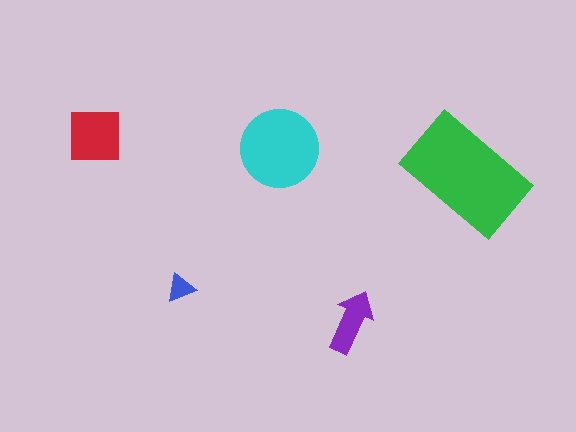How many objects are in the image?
There are 5 objects in the image.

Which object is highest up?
The red square is topmost.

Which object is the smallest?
The blue triangle.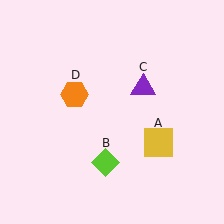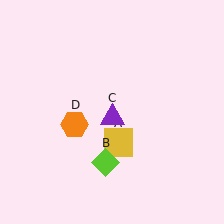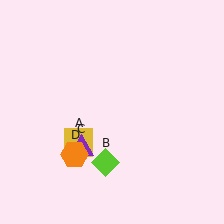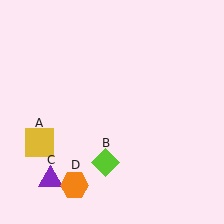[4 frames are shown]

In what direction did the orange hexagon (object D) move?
The orange hexagon (object D) moved down.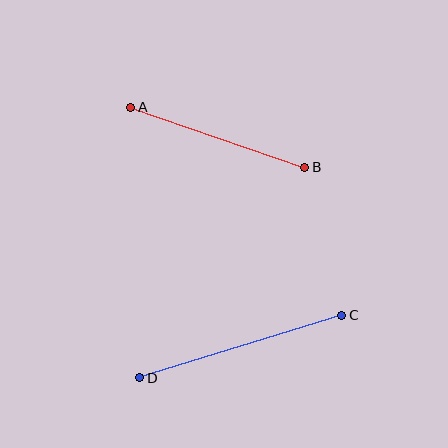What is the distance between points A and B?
The distance is approximately 184 pixels.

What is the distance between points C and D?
The distance is approximately 212 pixels.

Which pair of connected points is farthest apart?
Points C and D are farthest apart.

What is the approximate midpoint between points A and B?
The midpoint is at approximately (218, 137) pixels.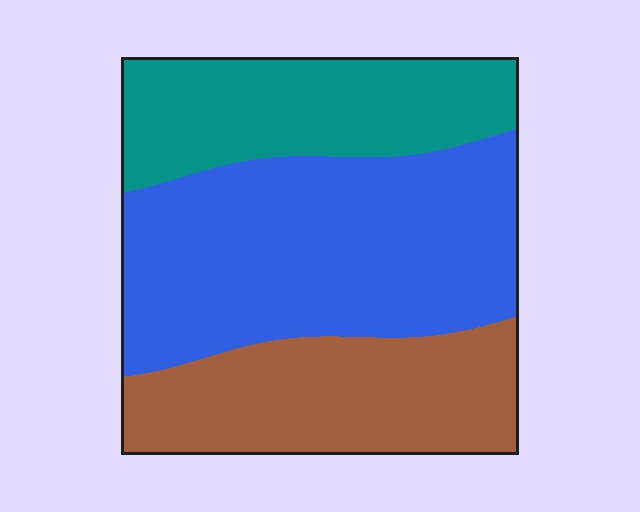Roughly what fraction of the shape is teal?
Teal covers about 25% of the shape.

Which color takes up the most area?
Blue, at roughly 45%.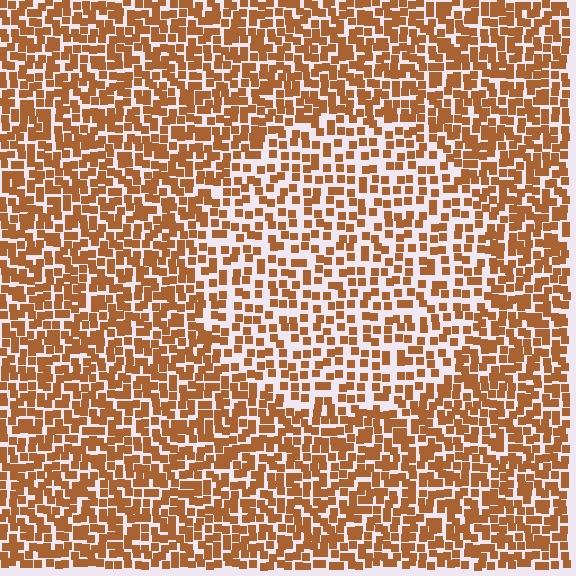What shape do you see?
I see a circle.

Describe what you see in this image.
The image contains small brown elements arranged at two different densities. A circle-shaped region is visible where the elements are less densely packed than the surrounding area.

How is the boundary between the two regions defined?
The boundary is defined by a change in element density (approximately 1.7x ratio). All elements are the same color, size, and shape.